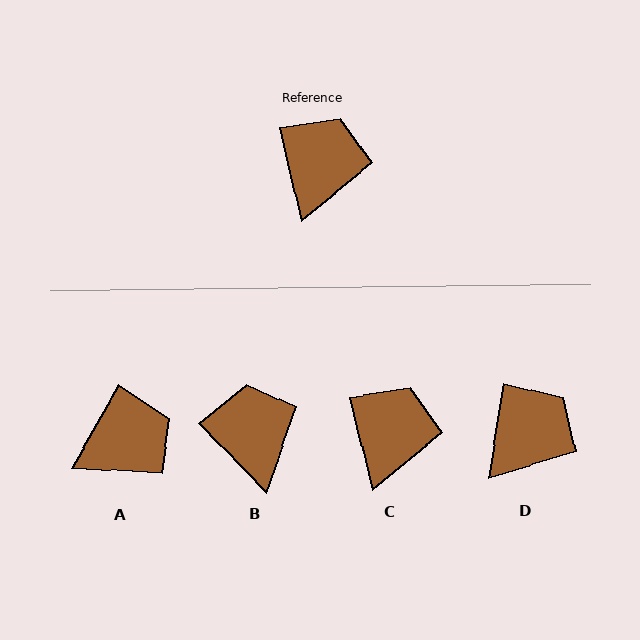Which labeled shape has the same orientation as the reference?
C.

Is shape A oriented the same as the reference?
No, it is off by about 43 degrees.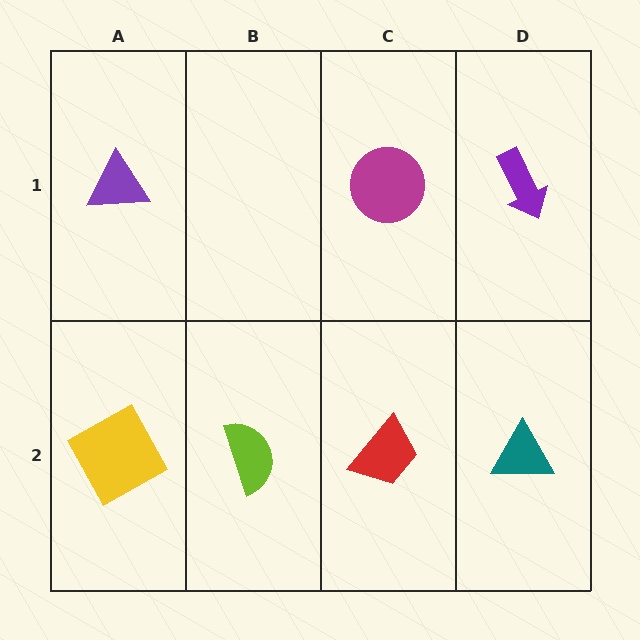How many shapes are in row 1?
3 shapes.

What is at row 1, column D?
A purple arrow.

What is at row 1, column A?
A purple triangle.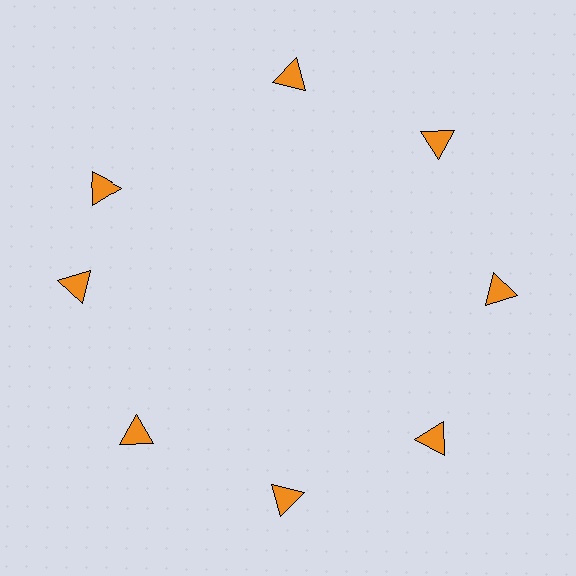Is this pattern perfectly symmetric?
No. The 8 orange triangles are arranged in a ring, but one element near the 10 o'clock position is rotated out of alignment along the ring, breaking the 8-fold rotational symmetry.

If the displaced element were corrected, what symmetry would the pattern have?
It would have 8-fold rotational symmetry — the pattern would map onto itself every 45 degrees.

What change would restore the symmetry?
The symmetry would be restored by rotating it back into even spacing with its neighbors so that all 8 triangles sit at equal angles and equal distance from the center.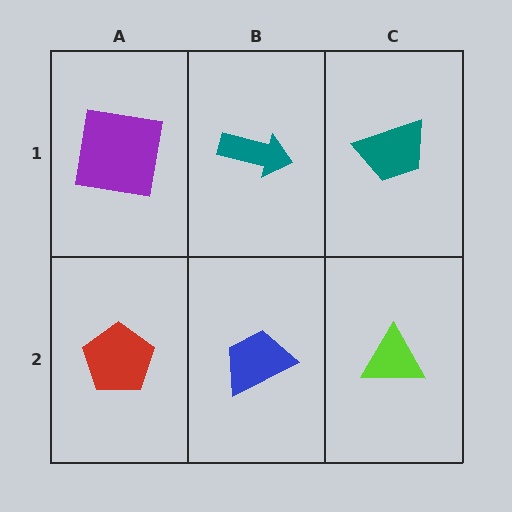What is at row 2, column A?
A red pentagon.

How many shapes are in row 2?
3 shapes.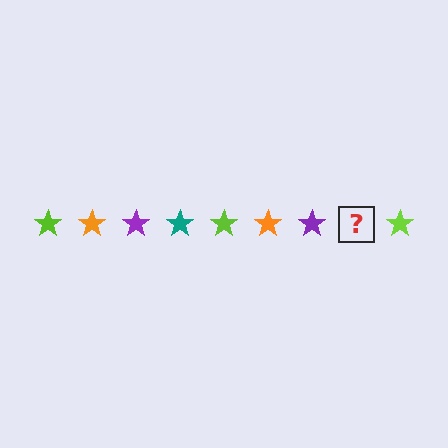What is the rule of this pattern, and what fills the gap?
The rule is that the pattern cycles through lime, orange, purple, teal stars. The gap should be filled with a teal star.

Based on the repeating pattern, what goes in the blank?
The blank should be a teal star.